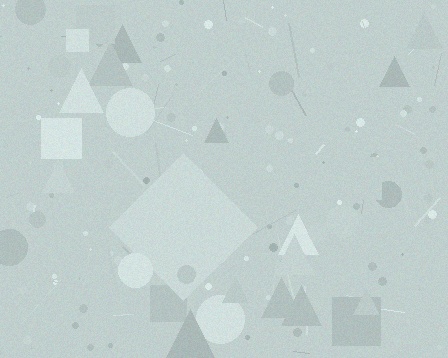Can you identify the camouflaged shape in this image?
The camouflaged shape is a diamond.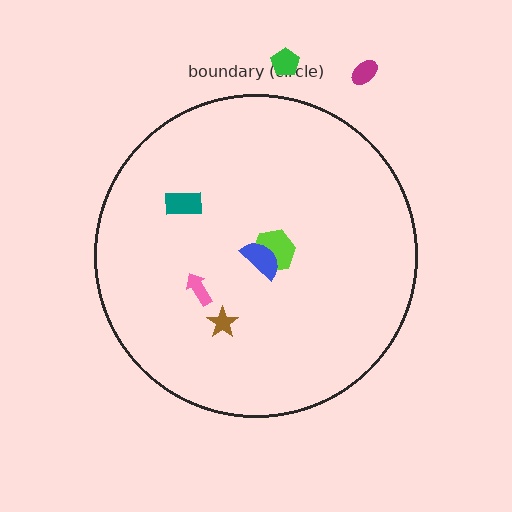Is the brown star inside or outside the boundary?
Inside.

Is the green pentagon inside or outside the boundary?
Outside.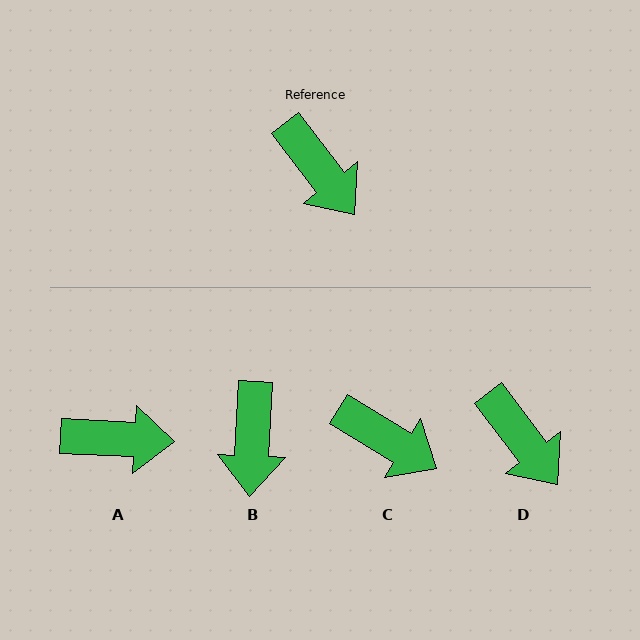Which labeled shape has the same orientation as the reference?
D.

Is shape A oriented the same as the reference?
No, it is off by about 50 degrees.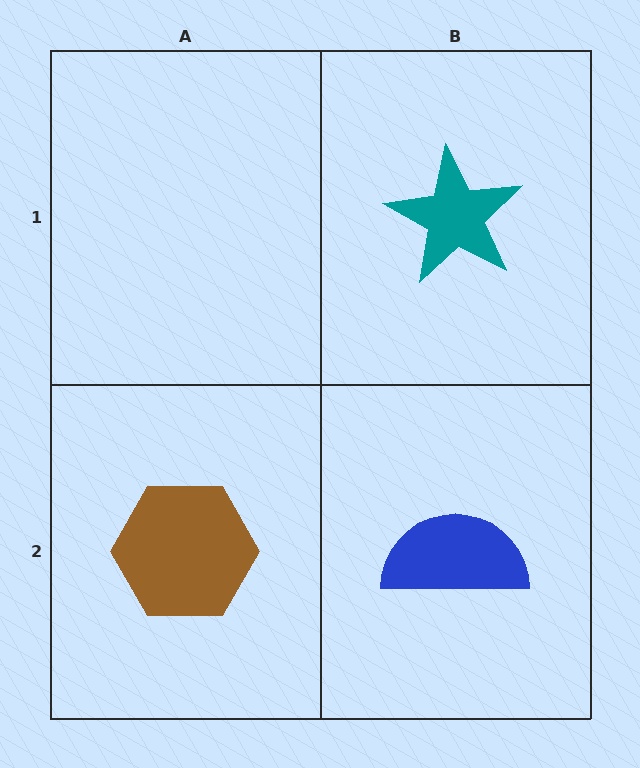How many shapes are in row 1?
1 shape.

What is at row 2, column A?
A brown hexagon.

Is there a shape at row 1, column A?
No, that cell is empty.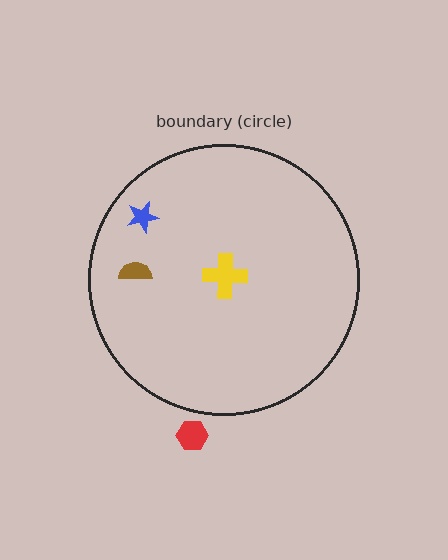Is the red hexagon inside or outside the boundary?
Outside.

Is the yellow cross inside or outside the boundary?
Inside.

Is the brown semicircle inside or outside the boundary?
Inside.